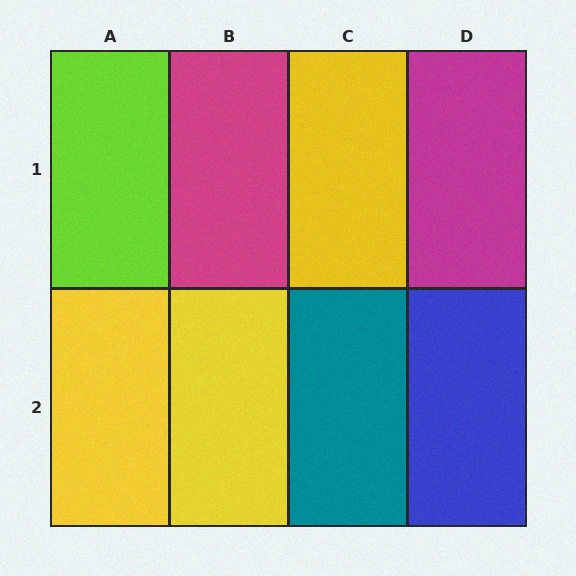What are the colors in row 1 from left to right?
Lime, magenta, yellow, magenta.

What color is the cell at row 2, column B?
Yellow.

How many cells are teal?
1 cell is teal.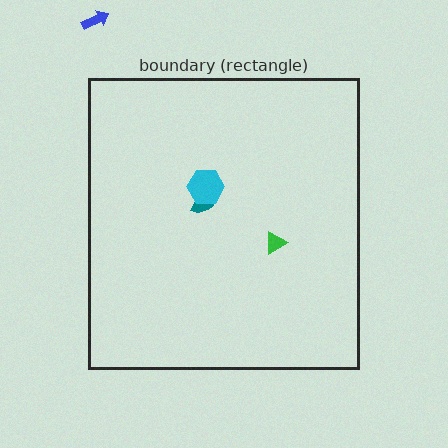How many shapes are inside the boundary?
3 inside, 1 outside.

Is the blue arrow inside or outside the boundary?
Outside.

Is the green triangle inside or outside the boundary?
Inside.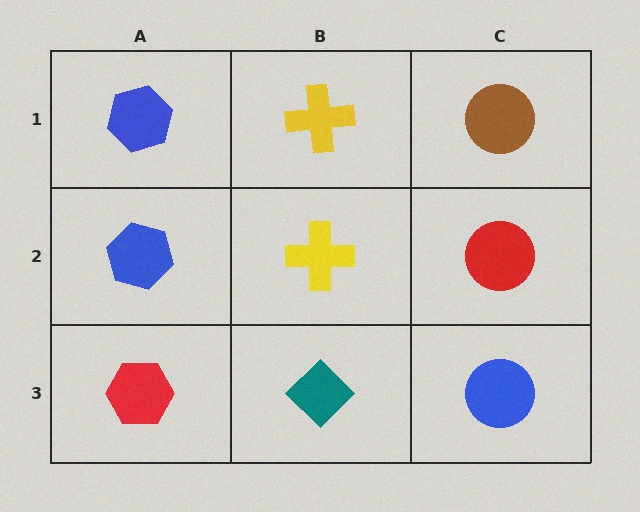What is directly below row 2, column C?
A blue circle.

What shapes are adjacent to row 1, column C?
A red circle (row 2, column C), a yellow cross (row 1, column B).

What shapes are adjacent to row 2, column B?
A yellow cross (row 1, column B), a teal diamond (row 3, column B), a blue hexagon (row 2, column A), a red circle (row 2, column C).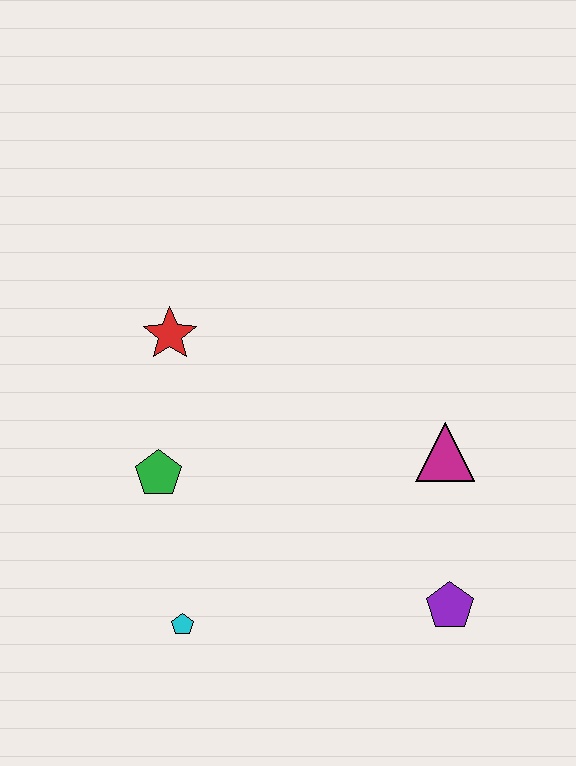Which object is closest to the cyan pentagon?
The green pentagon is closest to the cyan pentagon.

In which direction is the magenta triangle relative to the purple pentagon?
The magenta triangle is above the purple pentagon.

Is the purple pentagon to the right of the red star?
Yes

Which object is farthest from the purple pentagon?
The red star is farthest from the purple pentagon.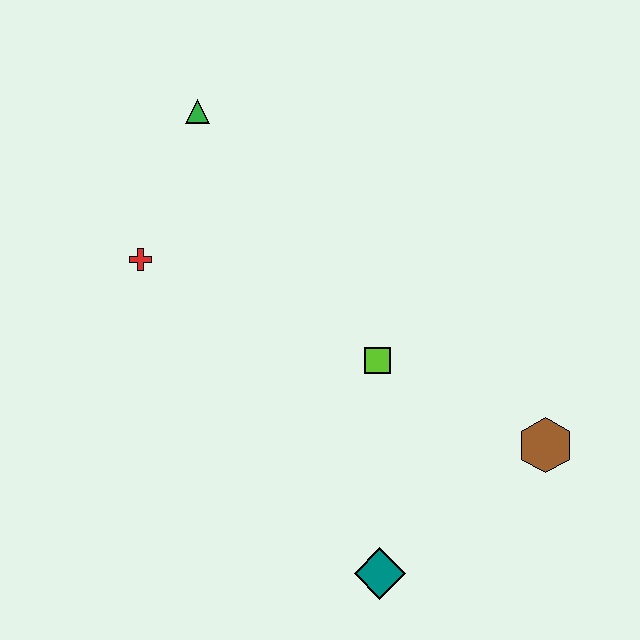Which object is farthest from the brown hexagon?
The green triangle is farthest from the brown hexagon.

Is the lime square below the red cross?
Yes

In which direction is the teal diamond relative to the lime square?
The teal diamond is below the lime square.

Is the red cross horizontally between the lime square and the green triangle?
No